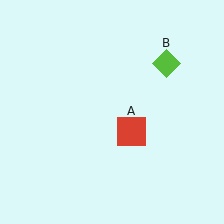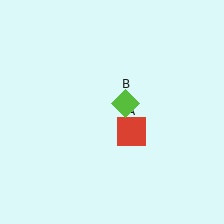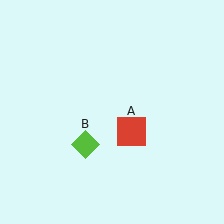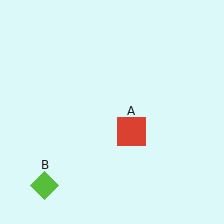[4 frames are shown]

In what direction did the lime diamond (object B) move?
The lime diamond (object B) moved down and to the left.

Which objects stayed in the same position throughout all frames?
Red square (object A) remained stationary.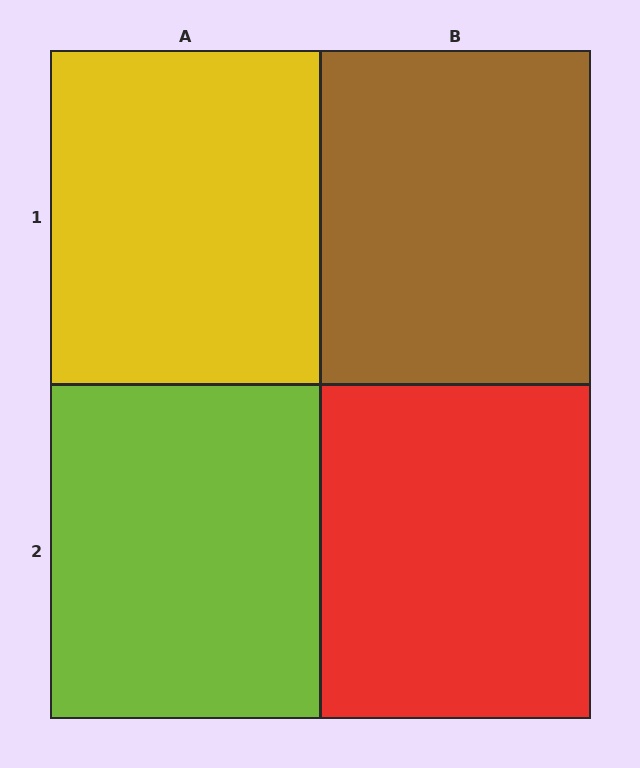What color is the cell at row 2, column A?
Lime.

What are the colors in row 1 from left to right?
Yellow, brown.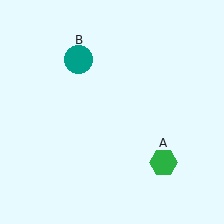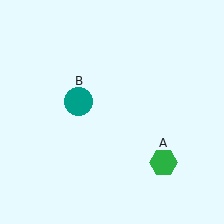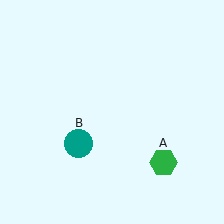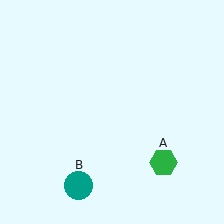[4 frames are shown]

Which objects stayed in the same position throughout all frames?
Green hexagon (object A) remained stationary.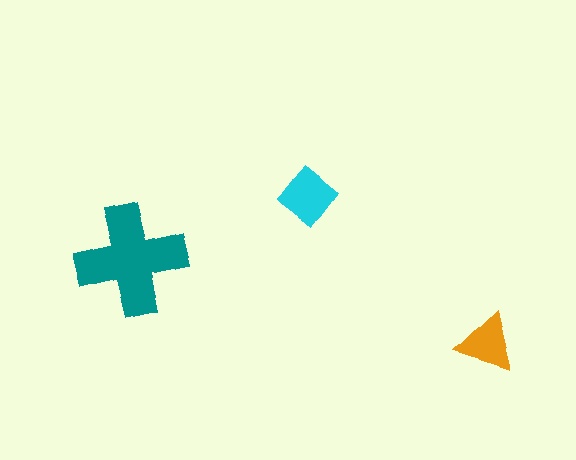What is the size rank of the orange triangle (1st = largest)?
3rd.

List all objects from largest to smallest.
The teal cross, the cyan diamond, the orange triangle.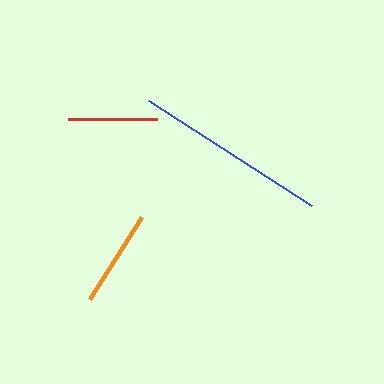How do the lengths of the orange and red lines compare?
The orange and red lines are approximately the same length.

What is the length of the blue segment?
The blue segment is approximately 194 pixels long.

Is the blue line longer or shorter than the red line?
The blue line is longer than the red line.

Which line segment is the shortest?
The red line is the shortest at approximately 89 pixels.